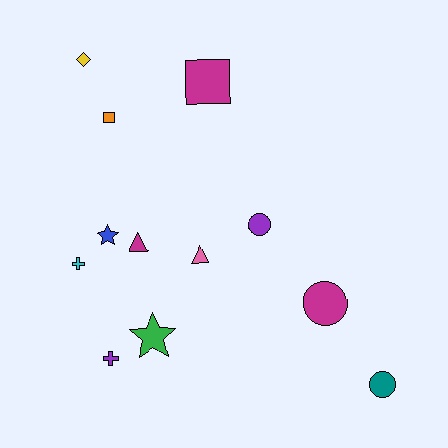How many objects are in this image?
There are 12 objects.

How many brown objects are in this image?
There are no brown objects.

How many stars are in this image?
There are 2 stars.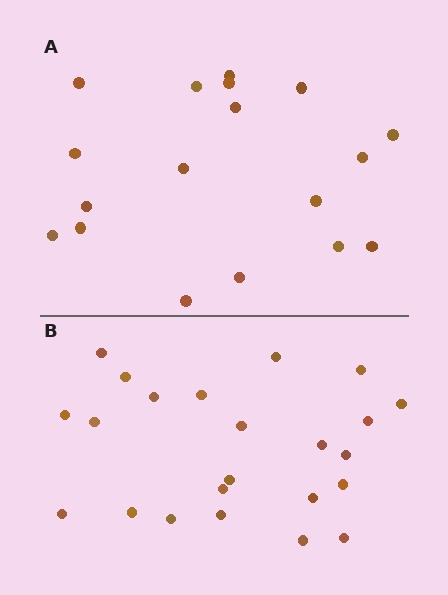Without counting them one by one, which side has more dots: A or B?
Region B (the bottom region) has more dots.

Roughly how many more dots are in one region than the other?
Region B has about 5 more dots than region A.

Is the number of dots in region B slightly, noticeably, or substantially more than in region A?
Region B has noticeably more, but not dramatically so. The ratio is roughly 1.3 to 1.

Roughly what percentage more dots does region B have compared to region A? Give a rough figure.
About 30% more.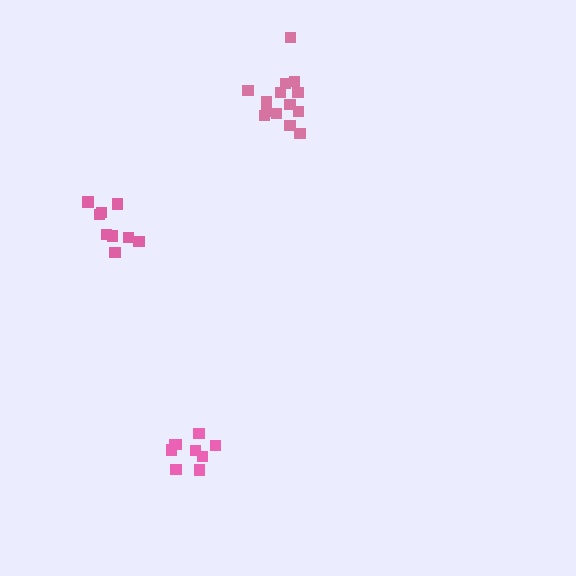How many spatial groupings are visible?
There are 3 spatial groupings.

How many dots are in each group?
Group 1: 10 dots, Group 2: 9 dots, Group 3: 14 dots (33 total).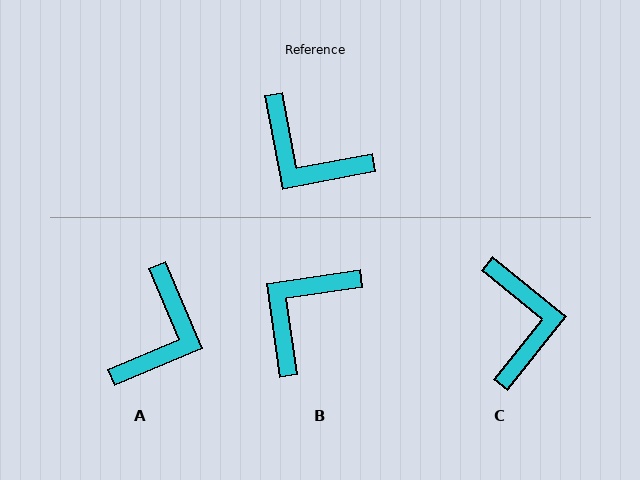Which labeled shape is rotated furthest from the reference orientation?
C, about 131 degrees away.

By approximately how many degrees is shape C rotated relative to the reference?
Approximately 131 degrees counter-clockwise.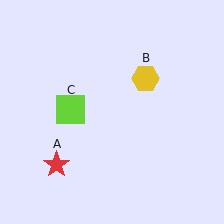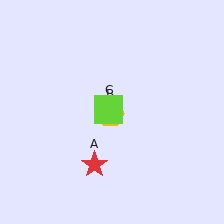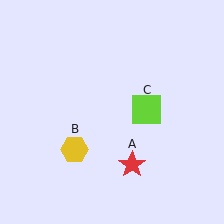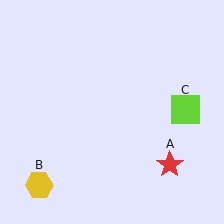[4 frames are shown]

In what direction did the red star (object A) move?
The red star (object A) moved right.